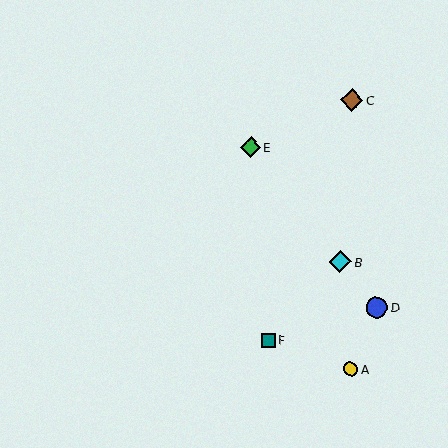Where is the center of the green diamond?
The center of the green diamond is at (250, 147).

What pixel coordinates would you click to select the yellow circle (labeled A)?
Click at (351, 369) to select the yellow circle A.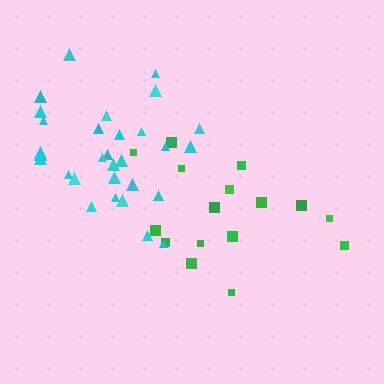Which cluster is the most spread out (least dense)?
Green.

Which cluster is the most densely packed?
Cyan.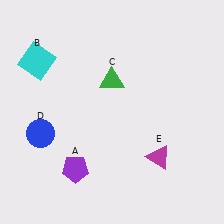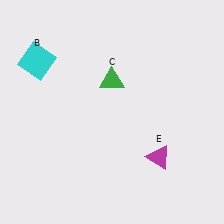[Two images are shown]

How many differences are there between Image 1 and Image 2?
There are 2 differences between the two images.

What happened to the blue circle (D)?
The blue circle (D) was removed in Image 2. It was in the bottom-left area of Image 1.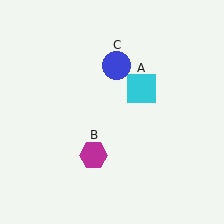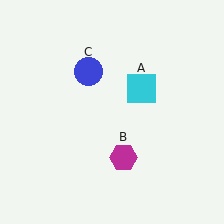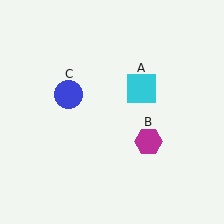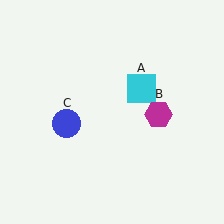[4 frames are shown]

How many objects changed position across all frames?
2 objects changed position: magenta hexagon (object B), blue circle (object C).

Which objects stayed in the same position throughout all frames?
Cyan square (object A) remained stationary.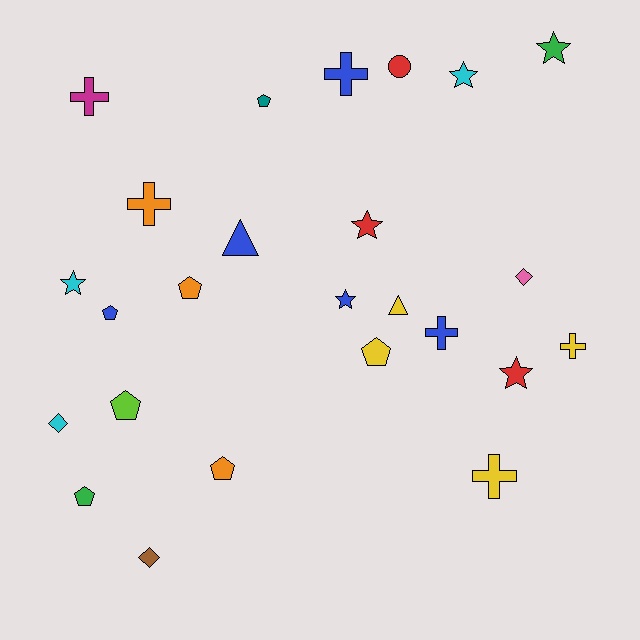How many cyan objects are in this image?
There are 3 cyan objects.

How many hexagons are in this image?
There are no hexagons.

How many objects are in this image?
There are 25 objects.